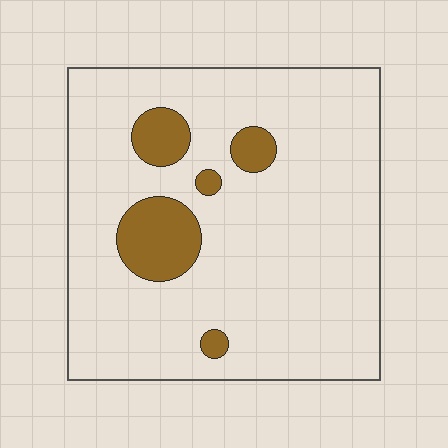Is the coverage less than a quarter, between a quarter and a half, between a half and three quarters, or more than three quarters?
Less than a quarter.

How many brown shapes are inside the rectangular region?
5.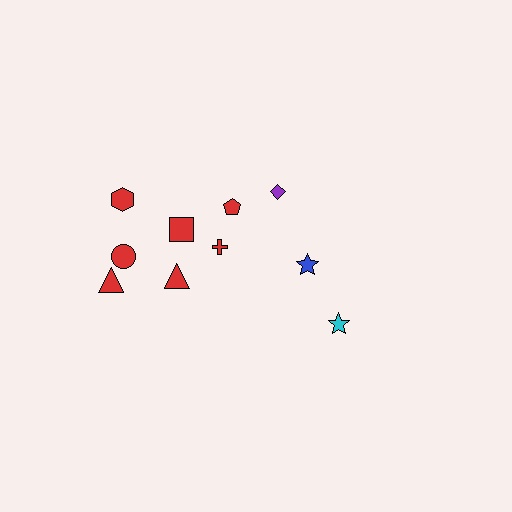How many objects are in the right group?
There are 3 objects.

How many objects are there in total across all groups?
There are 10 objects.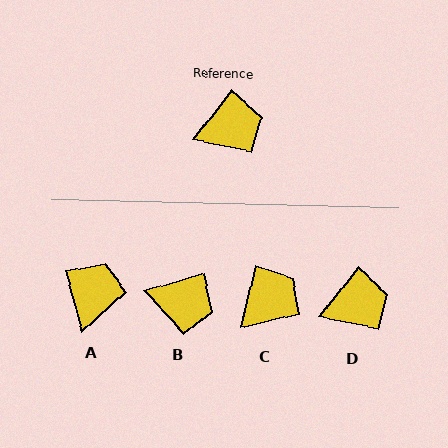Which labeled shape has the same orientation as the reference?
D.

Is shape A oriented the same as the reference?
No, it is off by about 54 degrees.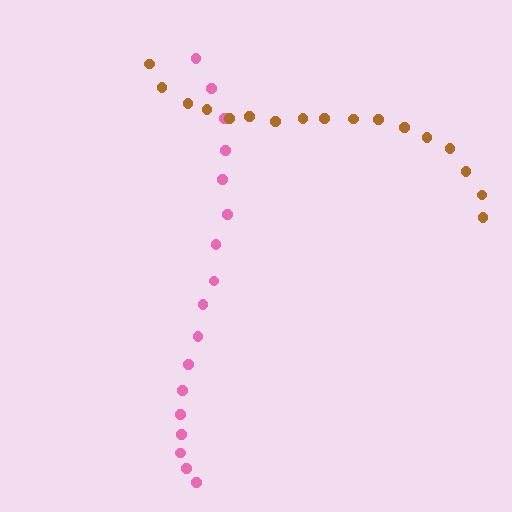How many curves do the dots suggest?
There are 2 distinct paths.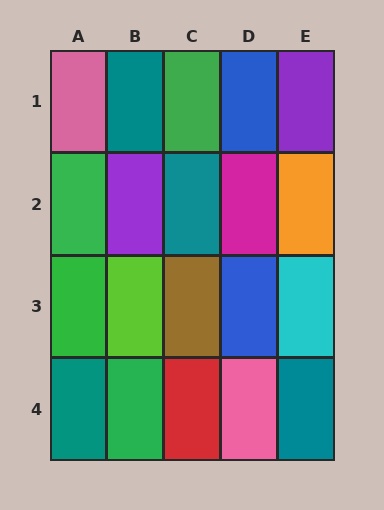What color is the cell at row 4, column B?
Green.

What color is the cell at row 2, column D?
Magenta.